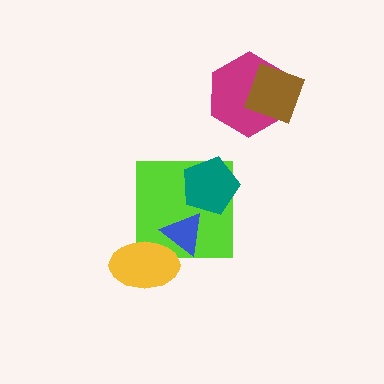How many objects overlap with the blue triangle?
2 objects overlap with the blue triangle.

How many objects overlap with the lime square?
3 objects overlap with the lime square.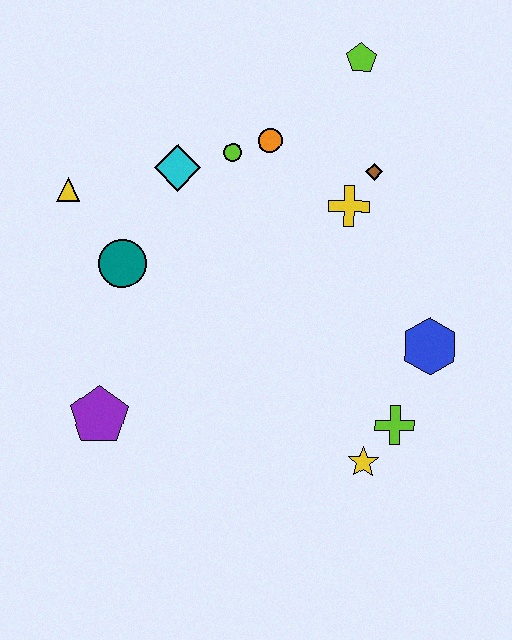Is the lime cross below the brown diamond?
Yes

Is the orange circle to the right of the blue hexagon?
No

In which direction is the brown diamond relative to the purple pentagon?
The brown diamond is to the right of the purple pentagon.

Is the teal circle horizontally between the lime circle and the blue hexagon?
No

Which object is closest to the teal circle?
The yellow triangle is closest to the teal circle.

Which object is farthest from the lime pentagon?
The purple pentagon is farthest from the lime pentagon.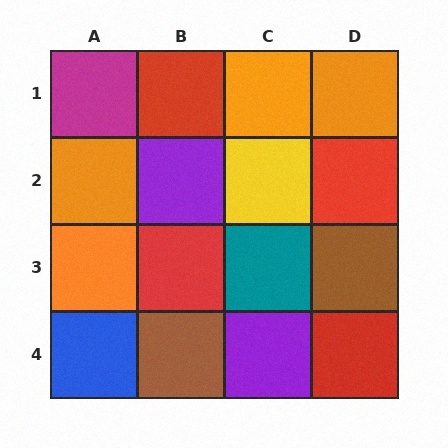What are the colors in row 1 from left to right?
Magenta, red, orange, orange.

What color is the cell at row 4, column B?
Brown.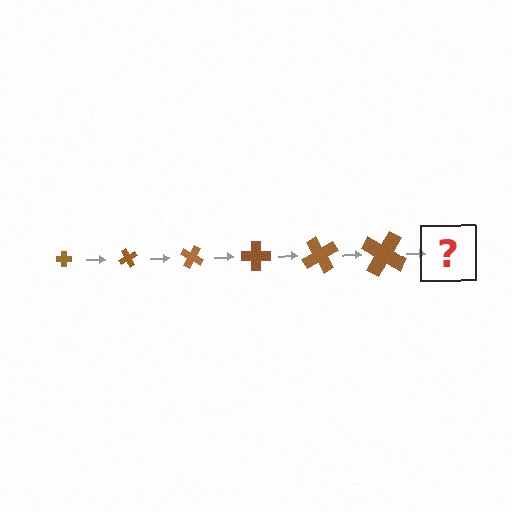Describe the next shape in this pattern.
It should be a cross, larger than the previous one and rotated 360 degrees from the start.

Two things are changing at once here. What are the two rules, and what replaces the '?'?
The two rules are that the cross grows larger each step and it rotates 60 degrees each step. The '?' should be a cross, larger than the previous one and rotated 360 degrees from the start.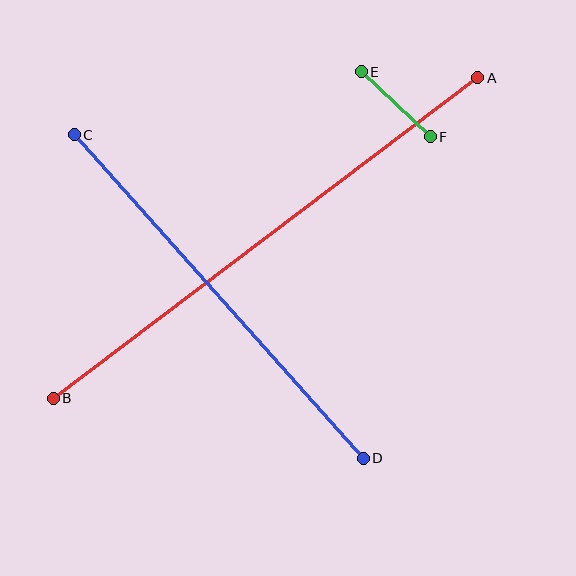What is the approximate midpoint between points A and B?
The midpoint is at approximately (266, 238) pixels.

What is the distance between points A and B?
The distance is approximately 532 pixels.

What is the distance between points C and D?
The distance is approximately 434 pixels.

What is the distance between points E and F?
The distance is approximately 95 pixels.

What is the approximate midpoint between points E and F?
The midpoint is at approximately (396, 104) pixels.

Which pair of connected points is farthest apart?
Points A and B are farthest apart.